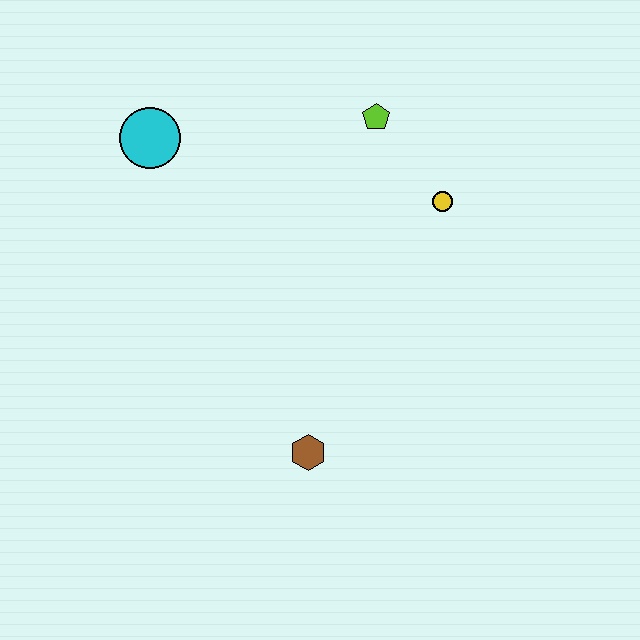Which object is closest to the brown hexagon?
The yellow circle is closest to the brown hexagon.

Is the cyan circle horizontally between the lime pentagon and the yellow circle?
No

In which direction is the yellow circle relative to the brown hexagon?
The yellow circle is above the brown hexagon.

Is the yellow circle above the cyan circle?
No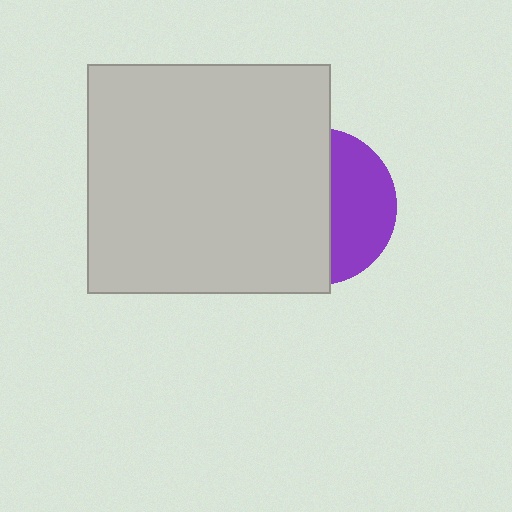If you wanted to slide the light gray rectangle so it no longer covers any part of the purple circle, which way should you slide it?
Slide it left — that is the most direct way to separate the two shapes.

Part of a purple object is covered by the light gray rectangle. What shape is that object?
It is a circle.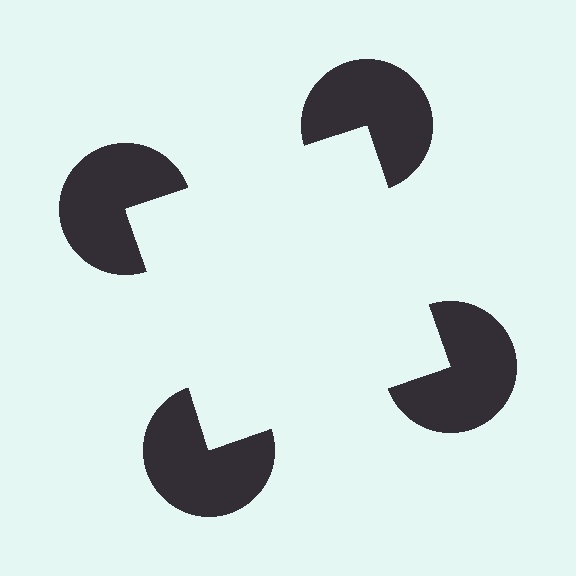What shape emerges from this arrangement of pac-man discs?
An illusory square — its edges are inferred from the aligned wedge cuts in the pac-man discs, not physically drawn.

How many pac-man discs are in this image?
There are 4 — one at each vertex of the illusory square.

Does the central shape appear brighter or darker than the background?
It typically appears slightly brighter than the background, even though no actual brightness change is drawn.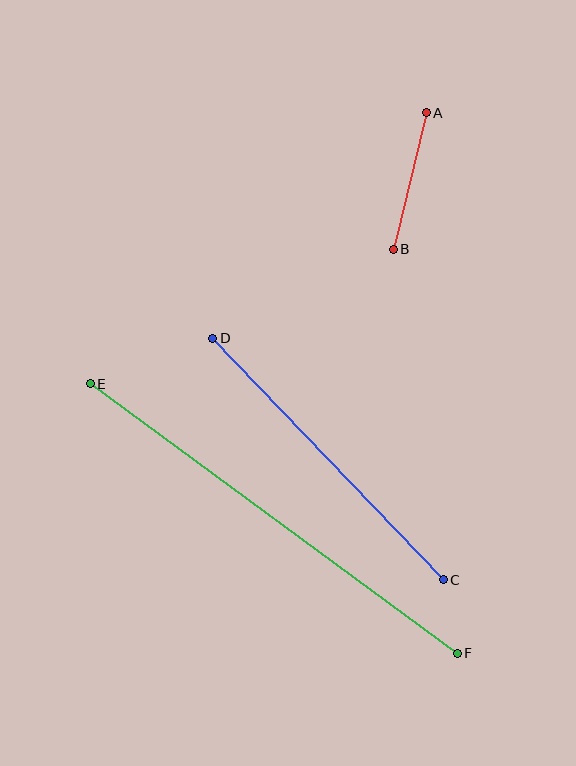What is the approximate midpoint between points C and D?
The midpoint is at approximately (328, 459) pixels.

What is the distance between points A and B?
The distance is approximately 140 pixels.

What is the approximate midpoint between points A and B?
The midpoint is at approximately (410, 181) pixels.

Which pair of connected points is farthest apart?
Points E and F are farthest apart.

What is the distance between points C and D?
The distance is approximately 334 pixels.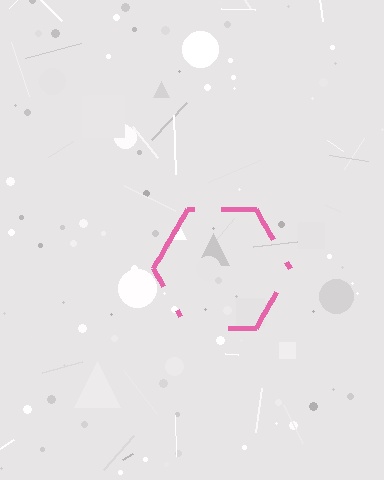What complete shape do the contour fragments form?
The contour fragments form a hexagon.